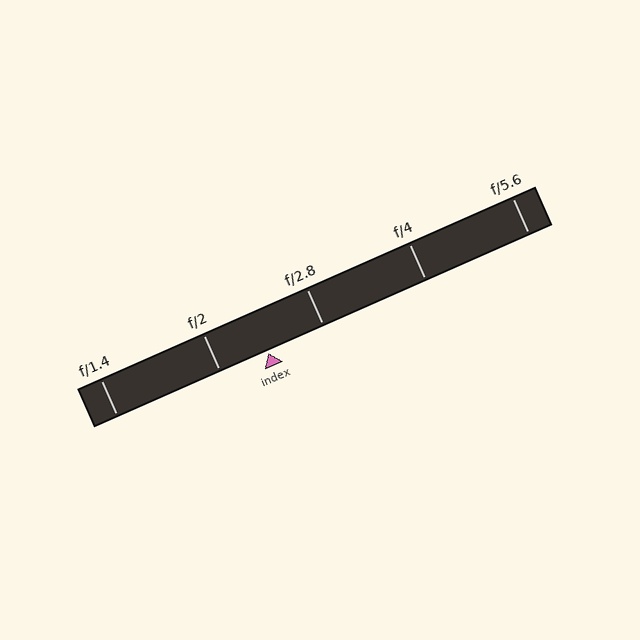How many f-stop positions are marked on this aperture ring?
There are 5 f-stop positions marked.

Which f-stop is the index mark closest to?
The index mark is closest to f/2.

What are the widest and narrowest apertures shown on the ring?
The widest aperture shown is f/1.4 and the narrowest is f/5.6.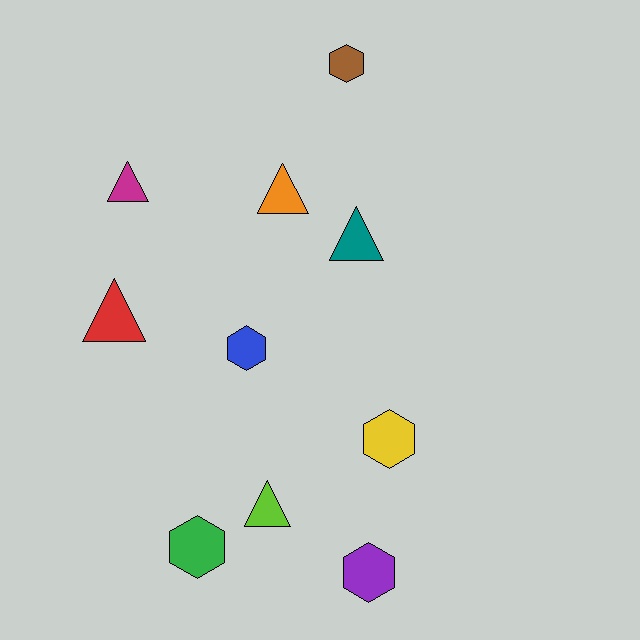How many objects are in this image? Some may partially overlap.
There are 10 objects.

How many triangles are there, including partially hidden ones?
There are 5 triangles.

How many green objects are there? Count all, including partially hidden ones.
There is 1 green object.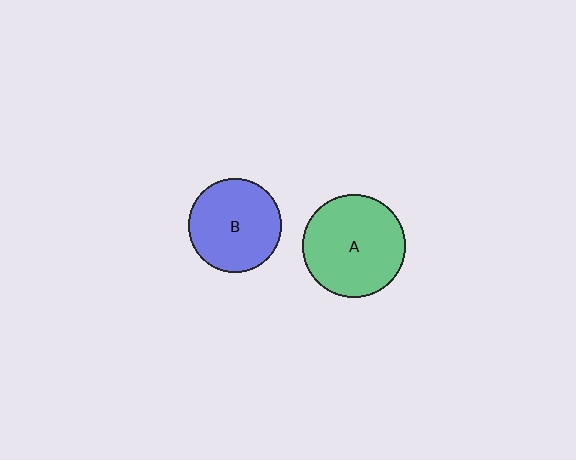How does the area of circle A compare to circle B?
Approximately 1.2 times.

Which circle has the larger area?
Circle A (green).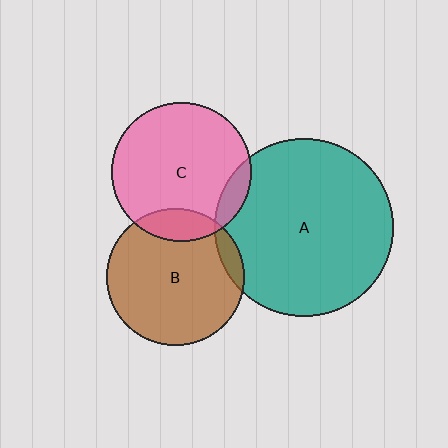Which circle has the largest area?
Circle A (teal).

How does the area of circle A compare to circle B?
Approximately 1.7 times.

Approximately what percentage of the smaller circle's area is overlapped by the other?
Approximately 5%.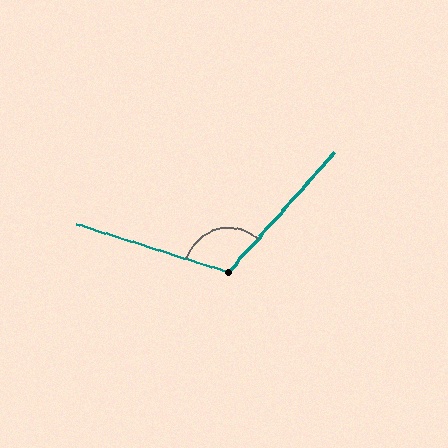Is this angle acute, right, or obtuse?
It is obtuse.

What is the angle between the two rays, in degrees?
Approximately 114 degrees.